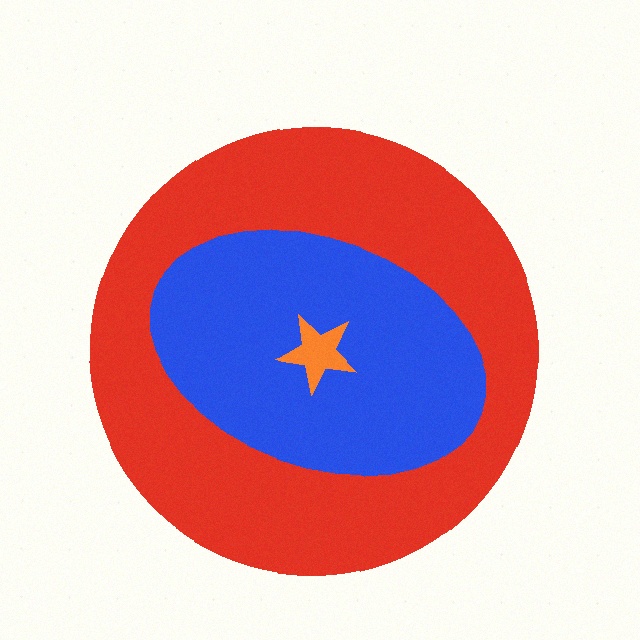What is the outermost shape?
The red circle.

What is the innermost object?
The orange star.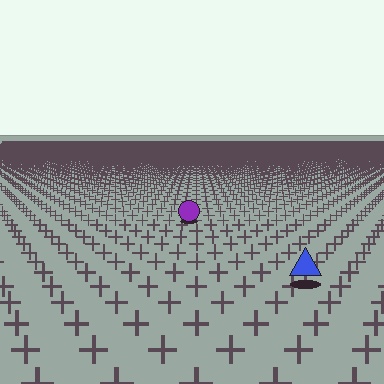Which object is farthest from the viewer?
The purple circle is farthest from the viewer. It appears smaller and the ground texture around it is denser.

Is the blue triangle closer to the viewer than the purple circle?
Yes. The blue triangle is closer — you can tell from the texture gradient: the ground texture is coarser near it.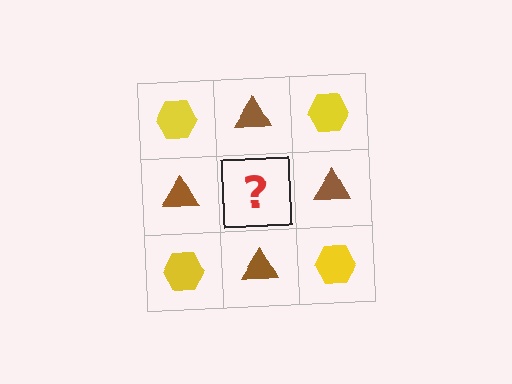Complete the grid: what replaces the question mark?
The question mark should be replaced with a yellow hexagon.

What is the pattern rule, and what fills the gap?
The rule is that it alternates yellow hexagon and brown triangle in a checkerboard pattern. The gap should be filled with a yellow hexagon.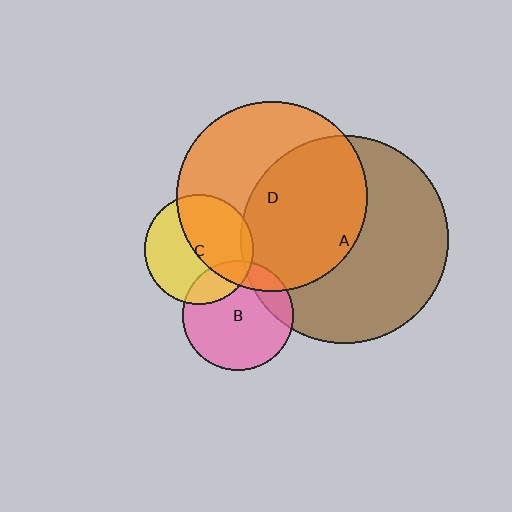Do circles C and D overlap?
Yes.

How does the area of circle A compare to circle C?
Approximately 3.6 times.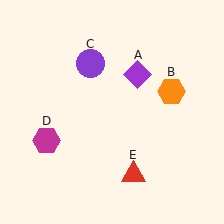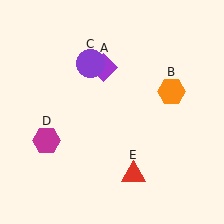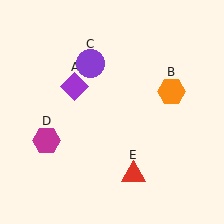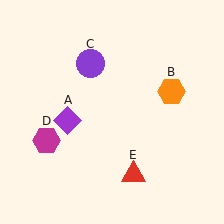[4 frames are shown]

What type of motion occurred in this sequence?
The purple diamond (object A) rotated counterclockwise around the center of the scene.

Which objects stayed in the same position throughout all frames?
Orange hexagon (object B) and purple circle (object C) and magenta hexagon (object D) and red triangle (object E) remained stationary.